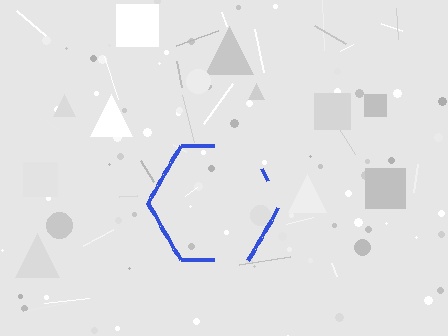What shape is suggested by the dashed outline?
The dashed outline suggests a hexagon.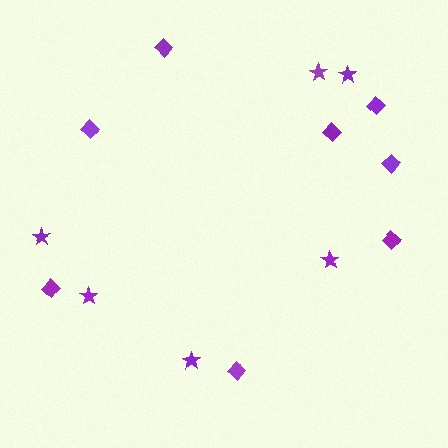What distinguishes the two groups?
There are 2 groups: one group of diamonds (8) and one group of stars (6).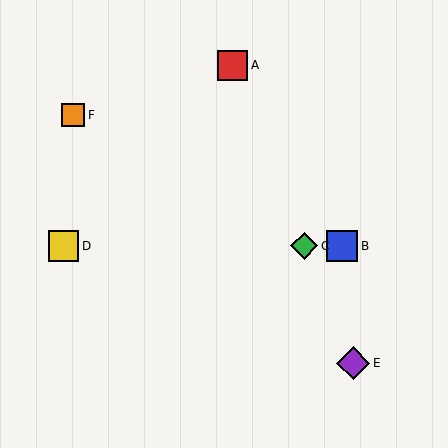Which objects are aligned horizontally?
Objects B, C, D are aligned horizontally.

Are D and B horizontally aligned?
Yes, both are at y≈246.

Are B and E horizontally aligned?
No, B is at y≈246 and E is at y≈363.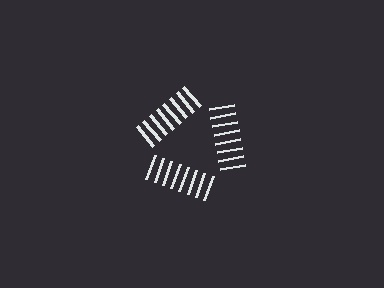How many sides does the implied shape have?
3 sides — the line-ends trace a triangle.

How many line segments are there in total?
24 — 8 along each of the 3 edges.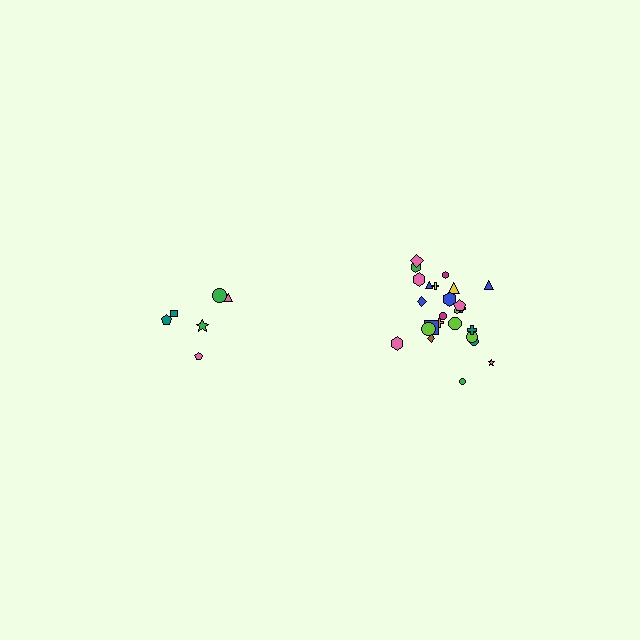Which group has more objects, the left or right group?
The right group.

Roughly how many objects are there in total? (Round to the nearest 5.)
Roughly 30 objects in total.